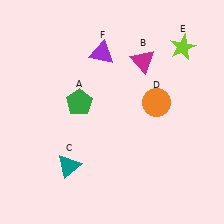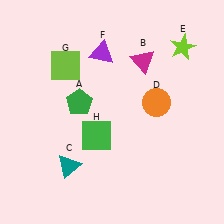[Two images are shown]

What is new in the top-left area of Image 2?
A lime square (G) was added in the top-left area of Image 2.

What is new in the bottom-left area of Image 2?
A green square (H) was added in the bottom-left area of Image 2.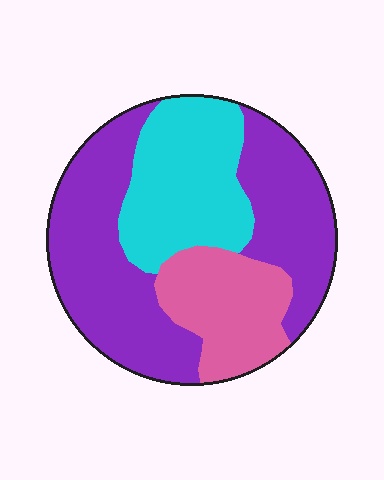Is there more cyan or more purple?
Purple.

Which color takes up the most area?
Purple, at roughly 55%.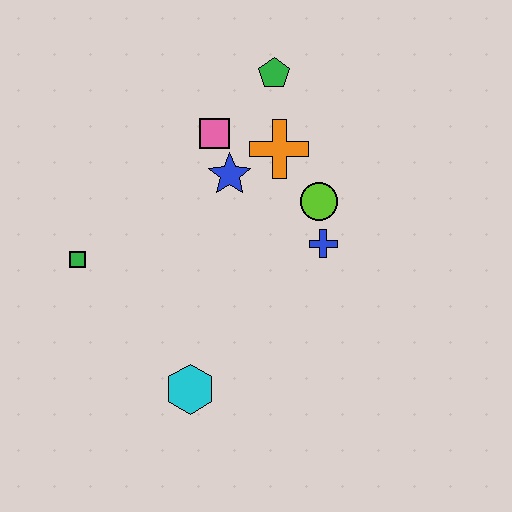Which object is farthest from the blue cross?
The green square is farthest from the blue cross.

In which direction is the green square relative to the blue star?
The green square is to the left of the blue star.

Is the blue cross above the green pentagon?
No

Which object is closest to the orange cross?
The blue star is closest to the orange cross.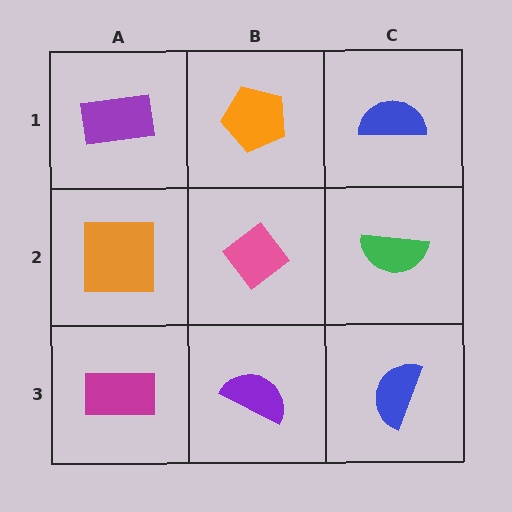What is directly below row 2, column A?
A magenta rectangle.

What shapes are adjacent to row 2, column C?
A blue semicircle (row 1, column C), a blue semicircle (row 3, column C), a pink diamond (row 2, column B).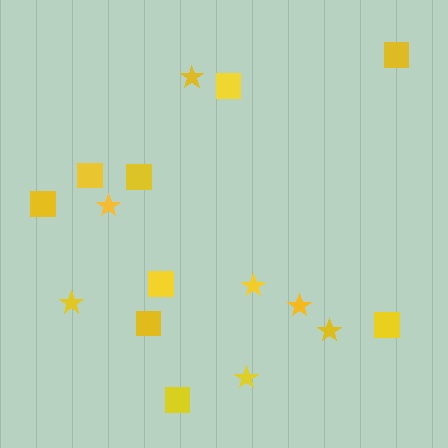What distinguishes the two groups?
There are 2 groups: one group of squares (9) and one group of stars (7).